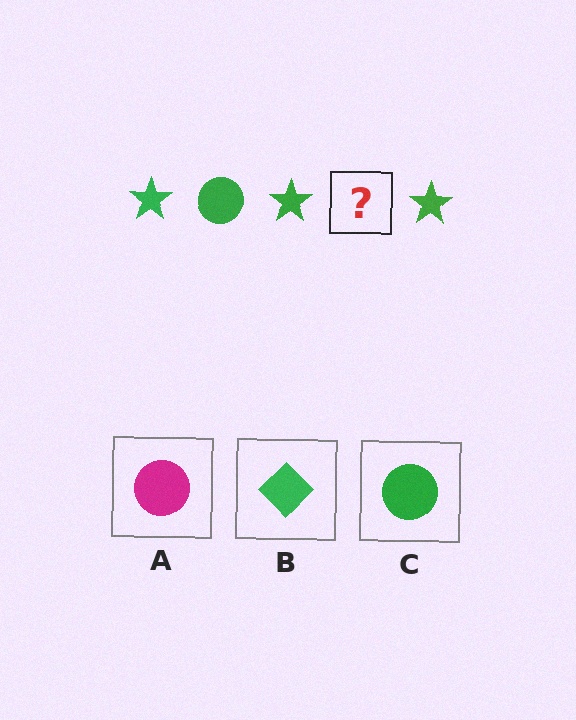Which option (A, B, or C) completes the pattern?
C.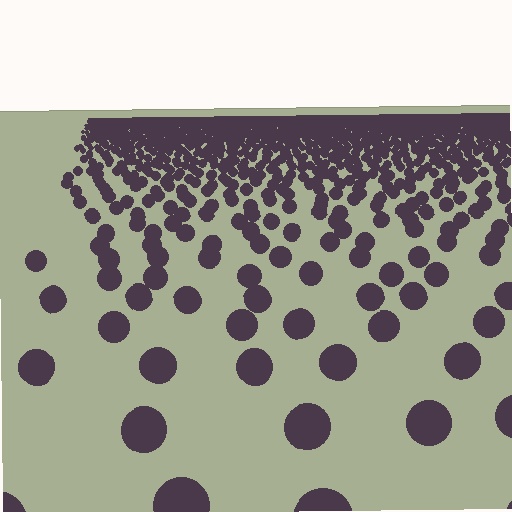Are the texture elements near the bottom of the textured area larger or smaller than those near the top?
Larger. Near the bottom, elements are closer to the viewer and appear at a bigger on-screen size.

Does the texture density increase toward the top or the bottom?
Density increases toward the top.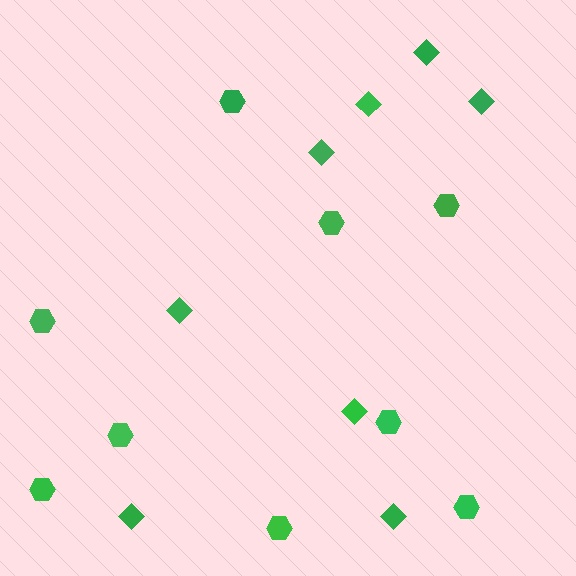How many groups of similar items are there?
There are 2 groups: one group of hexagons (9) and one group of diamonds (8).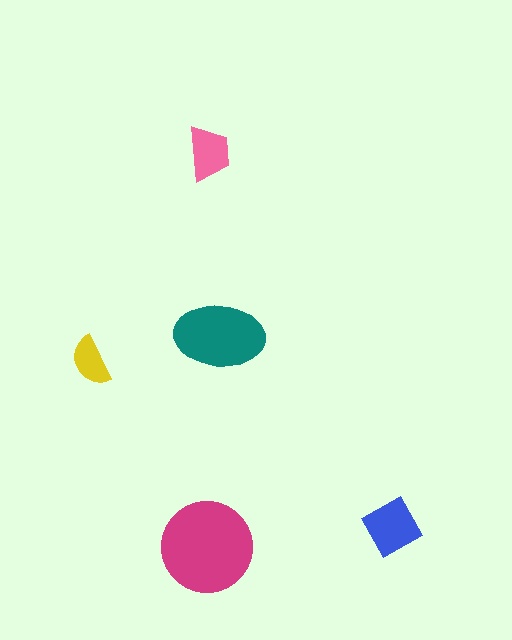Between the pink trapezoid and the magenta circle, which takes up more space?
The magenta circle.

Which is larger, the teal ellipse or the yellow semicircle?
The teal ellipse.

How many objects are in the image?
There are 5 objects in the image.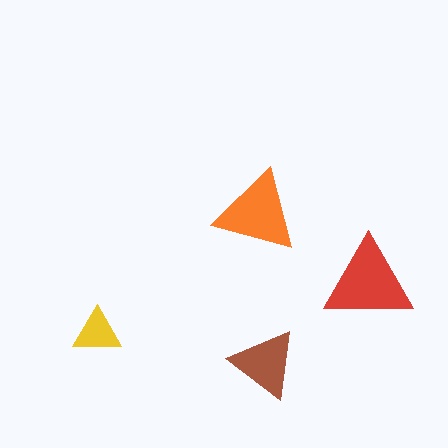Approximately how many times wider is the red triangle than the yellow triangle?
About 2 times wider.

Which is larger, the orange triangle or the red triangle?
The red one.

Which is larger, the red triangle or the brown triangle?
The red one.